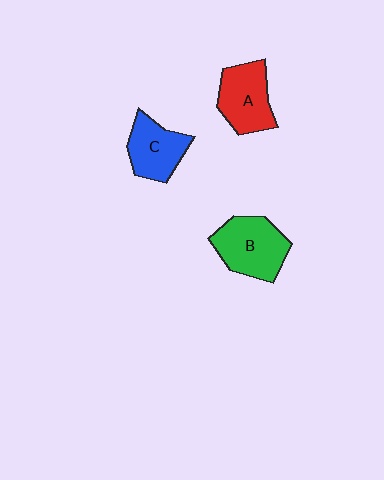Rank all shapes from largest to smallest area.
From largest to smallest: B (green), A (red), C (blue).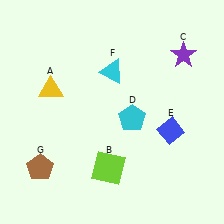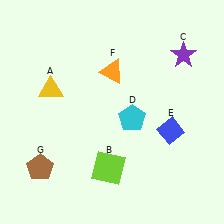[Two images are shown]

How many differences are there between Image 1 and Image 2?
There is 1 difference between the two images.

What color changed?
The triangle (F) changed from cyan in Image 1 to orange in Image 2.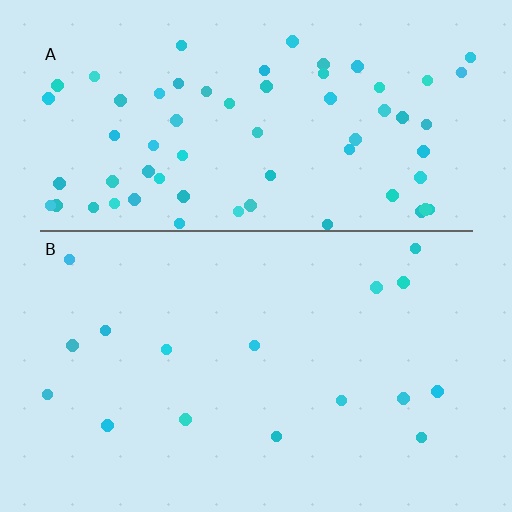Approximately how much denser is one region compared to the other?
Approximately 4.1× — region A over region B.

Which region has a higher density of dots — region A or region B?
A (the top).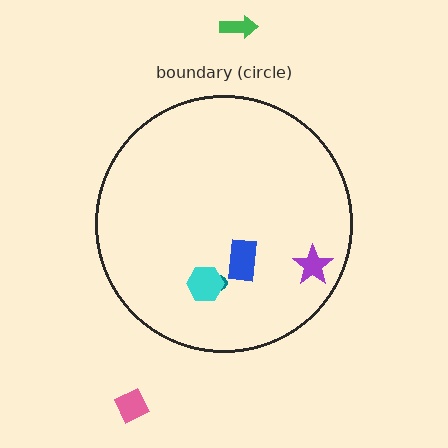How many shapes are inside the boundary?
4 inside, 2 outside.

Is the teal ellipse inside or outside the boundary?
Inside.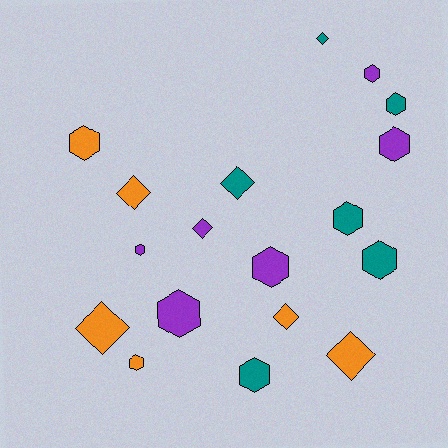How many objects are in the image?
There are 18 objects.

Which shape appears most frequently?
Hexagon, with 11 objects.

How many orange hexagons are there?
There are 2 orange hexagons.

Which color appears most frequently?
Teal, with 6 objects.